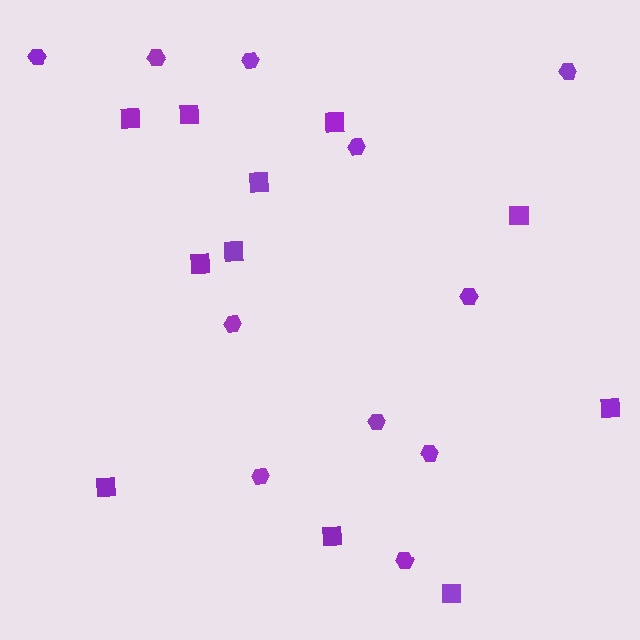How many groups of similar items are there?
There are 2 groups: one group of hexagons (11) and one group of squares (11).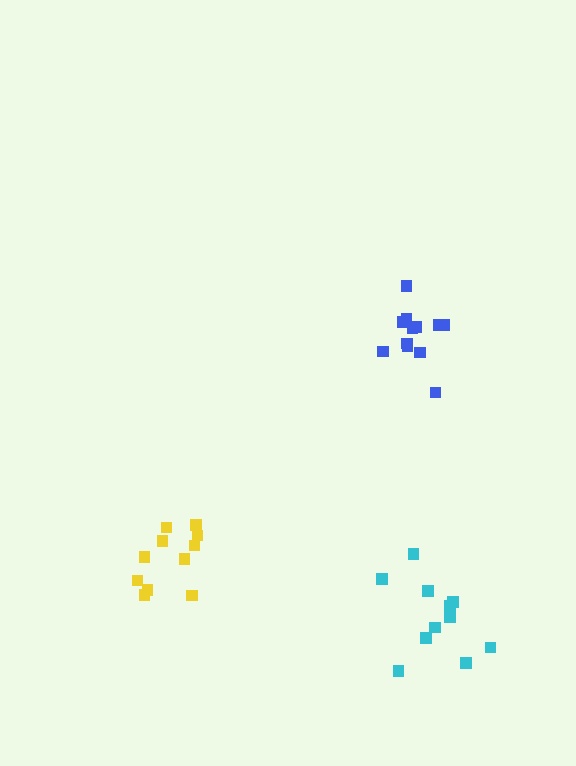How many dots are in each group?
Group 1: 12 dots, Group 2: 11 dots, Group 3: 11 dots (34 total).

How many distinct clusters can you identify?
There are 3 distinct clusters.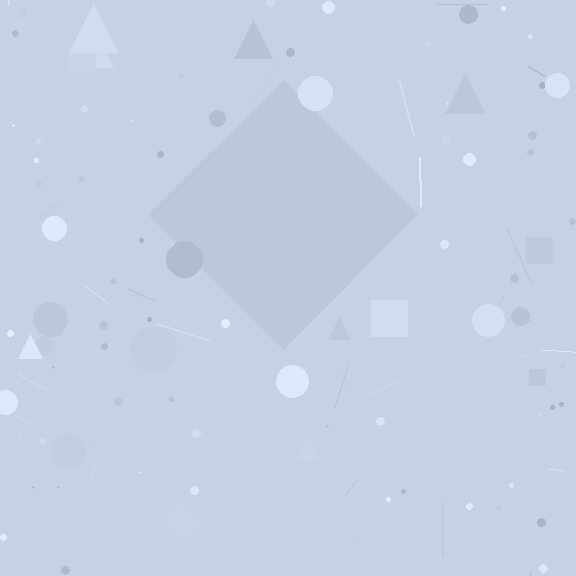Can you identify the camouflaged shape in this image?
The camouflaged shape is a diamond.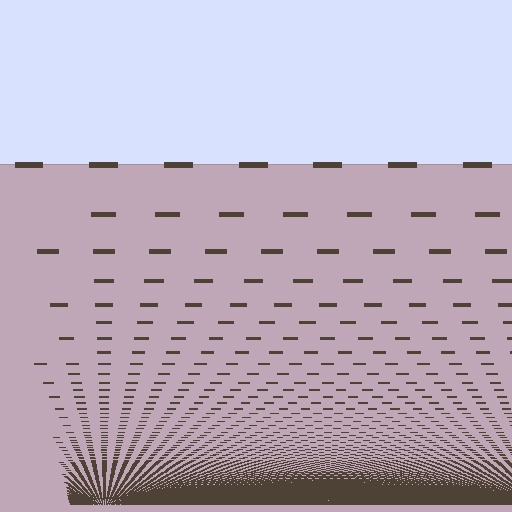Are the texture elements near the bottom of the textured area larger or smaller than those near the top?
Smaller. The gradient is inverted — elements near the bottom are smaller and denser.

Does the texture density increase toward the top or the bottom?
Density increases toward the bottom.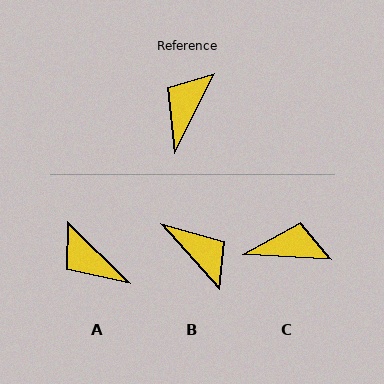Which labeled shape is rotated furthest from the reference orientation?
B, about 112 degrees away.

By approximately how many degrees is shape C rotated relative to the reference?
Approximately 67 degrees clockwise.